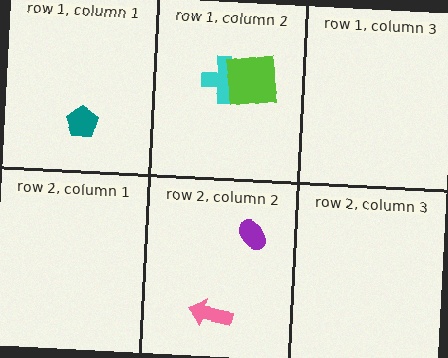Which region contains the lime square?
The row 1, column 2 region.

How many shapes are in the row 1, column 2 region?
2.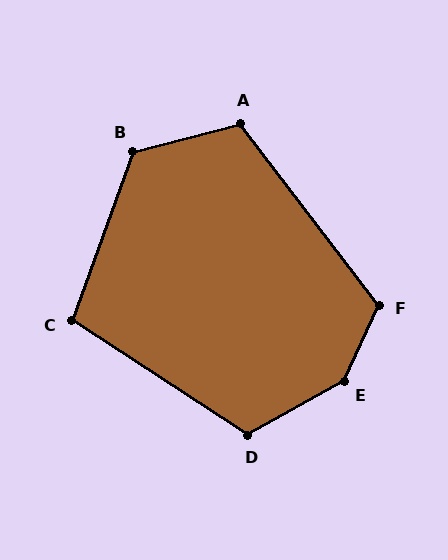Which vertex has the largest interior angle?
E, at approximately 144 degrees.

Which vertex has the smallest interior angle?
C, at approximately 103 degrees.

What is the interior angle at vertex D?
Approximately 118 degrees (obtuse).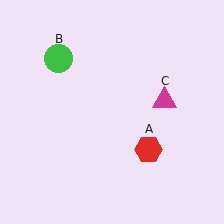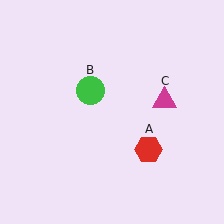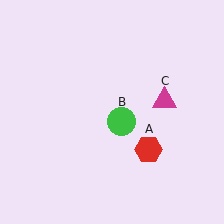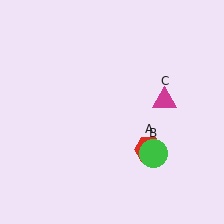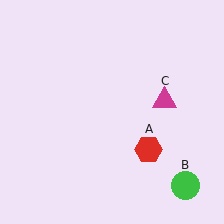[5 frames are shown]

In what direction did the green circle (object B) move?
The green circle (object B) moved down and to the right.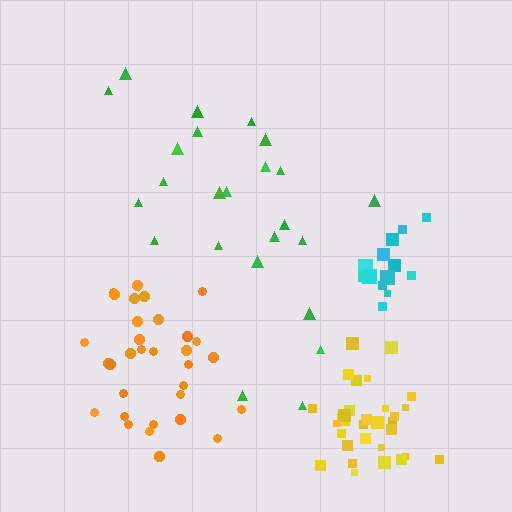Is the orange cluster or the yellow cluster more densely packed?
Yellow.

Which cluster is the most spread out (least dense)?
Green.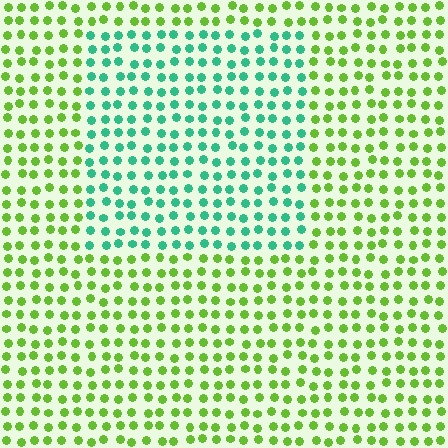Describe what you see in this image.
The image is filled with small lime elements in a uniform arrangement. A rectangle-shaped region is visible where the elements are tinted to a slightly different hue, forming a subtle color boundary.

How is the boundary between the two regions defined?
The boundary is defined purely by a slight shift in hue (about 60 degrees). Spacing, size, and orientation are identical on both sides.